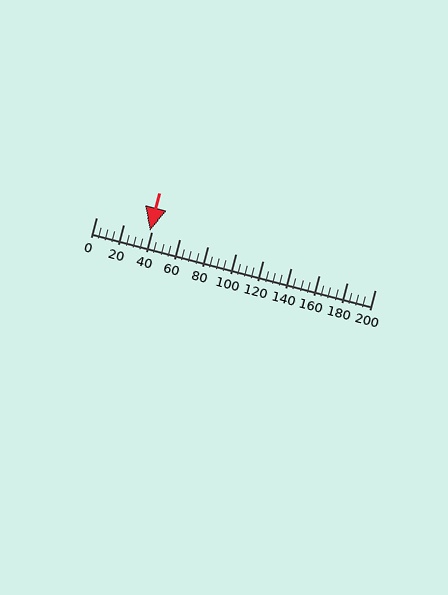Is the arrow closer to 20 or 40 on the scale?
The arrow is closer to 40.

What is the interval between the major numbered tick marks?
The major tick marks are spaced 20 units apart.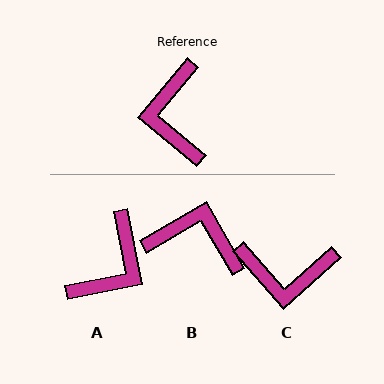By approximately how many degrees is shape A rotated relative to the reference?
Approximately 141 degrees counter-clockwise.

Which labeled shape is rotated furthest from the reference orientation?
A, about 141 degrees away.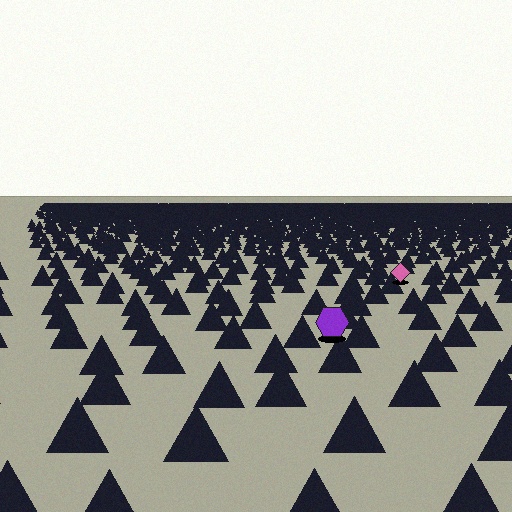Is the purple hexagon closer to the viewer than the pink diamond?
Yes. The purple hexagon is closer — you can tell from the texture gradient: the ground texture is coarser near it.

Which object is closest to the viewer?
The purple hexagon is closest. The texture marks near it are larger and more spread out.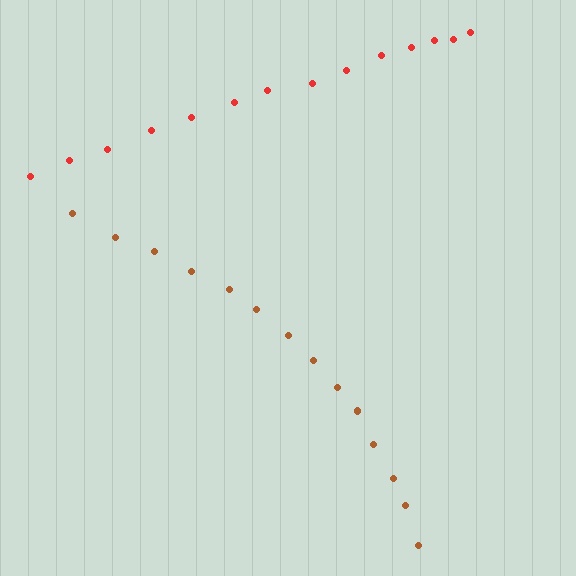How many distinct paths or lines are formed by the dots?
There are 2 distinct paths.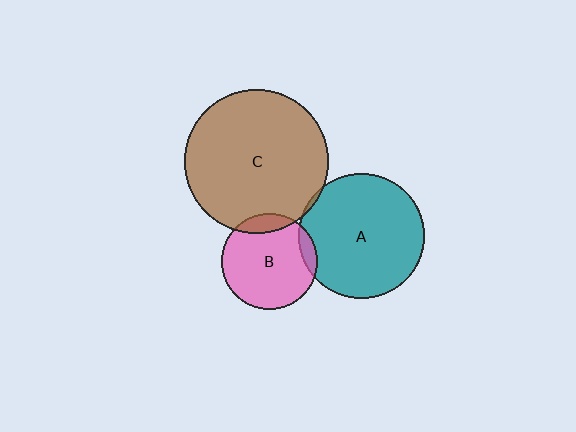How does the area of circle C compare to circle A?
Approximately 1.3 times.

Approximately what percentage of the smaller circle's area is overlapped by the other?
Approximately 10%.